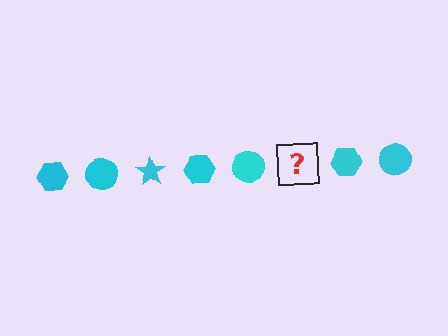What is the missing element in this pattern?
The missing element is a cyan star.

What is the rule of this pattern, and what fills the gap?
The rule is that the pattern cycles through hexagon, circle, star shapes in cyan. The gap should be filled with a cyan star.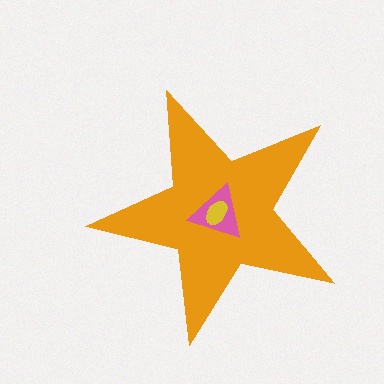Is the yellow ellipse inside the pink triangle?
Yes.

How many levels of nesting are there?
3.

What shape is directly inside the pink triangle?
The yellow ellipse.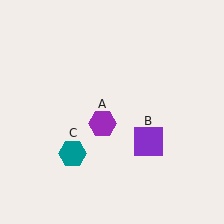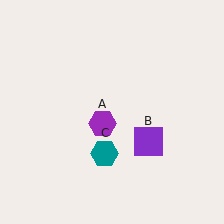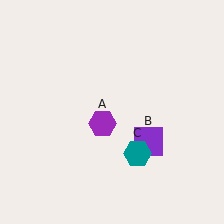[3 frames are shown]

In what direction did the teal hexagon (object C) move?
The teal hexagon (object C) moved right.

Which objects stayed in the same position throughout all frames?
Purple hexagon (object A) and purple square (object B) remained stationary.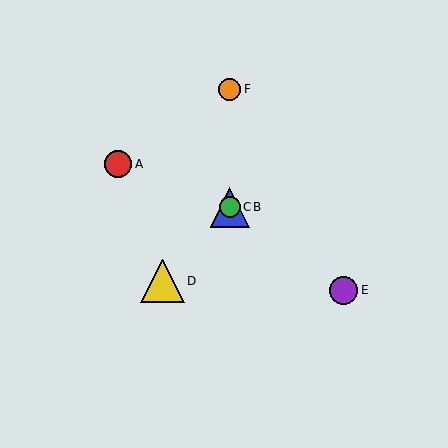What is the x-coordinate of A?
Object A is at x≈118.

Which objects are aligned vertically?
Objects B, C, F are aligned vertically.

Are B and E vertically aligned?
No, B is at x≈230 and E is at x≈344.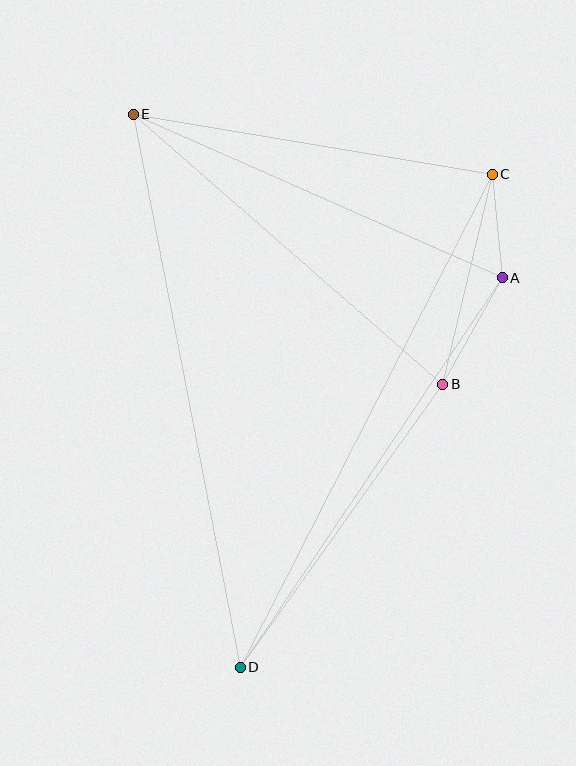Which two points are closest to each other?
Points A and C are closest to each other.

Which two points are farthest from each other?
Points D and E are farthest from each other.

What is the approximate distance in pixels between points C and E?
The distance between C and E is approximately 364 pixels.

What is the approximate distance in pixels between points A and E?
The distance between A and E is approximately 404 pixels.